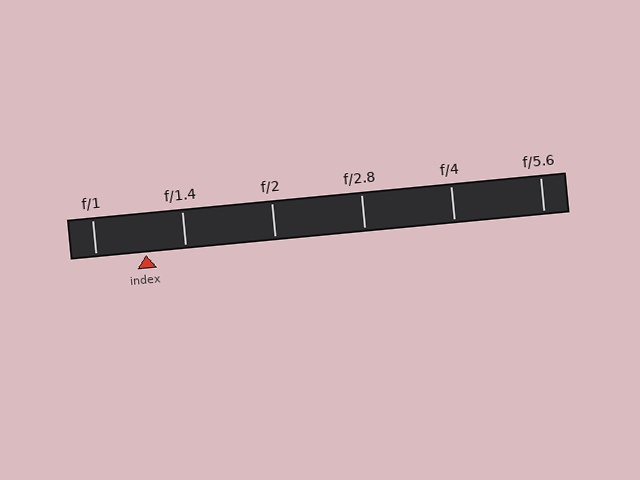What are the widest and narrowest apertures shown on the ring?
The widest aperture shown is f/1 and the narrowest is f/5.6.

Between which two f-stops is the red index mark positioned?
The index mark is between f/1 and f/1.4.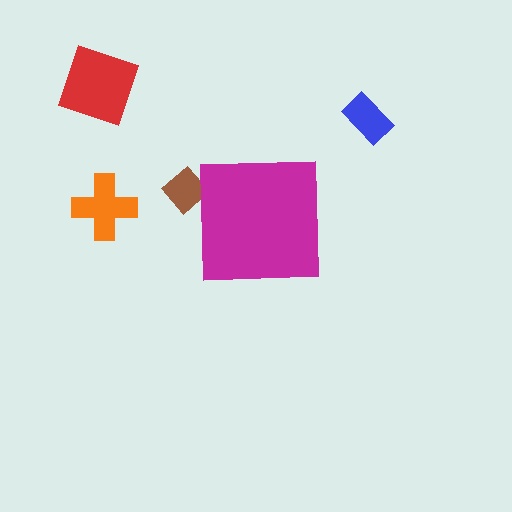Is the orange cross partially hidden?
No, the orange cross is fully visible.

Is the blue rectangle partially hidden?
No, the blue rectangle is fully visible.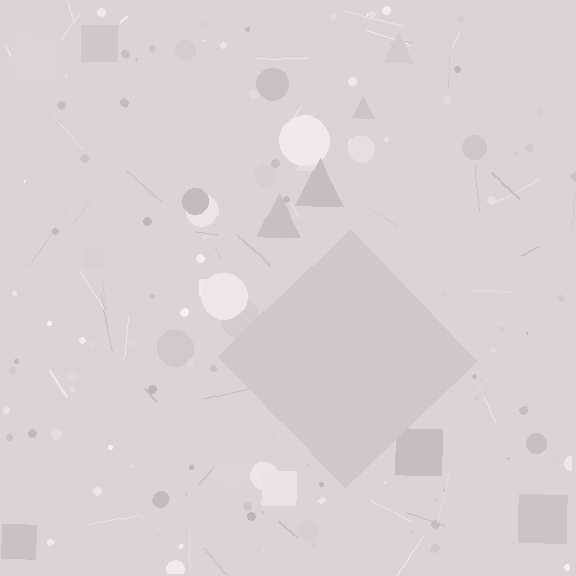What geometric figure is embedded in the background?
A diamond is embedded in the background.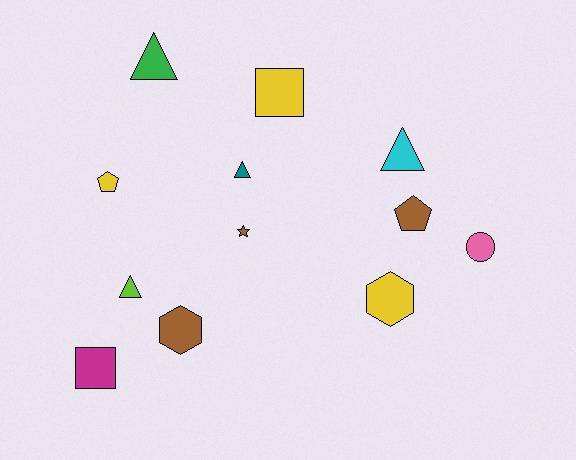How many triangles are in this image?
There are 4 triangles.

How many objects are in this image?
There are 12 objects.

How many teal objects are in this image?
There is 1 teal object.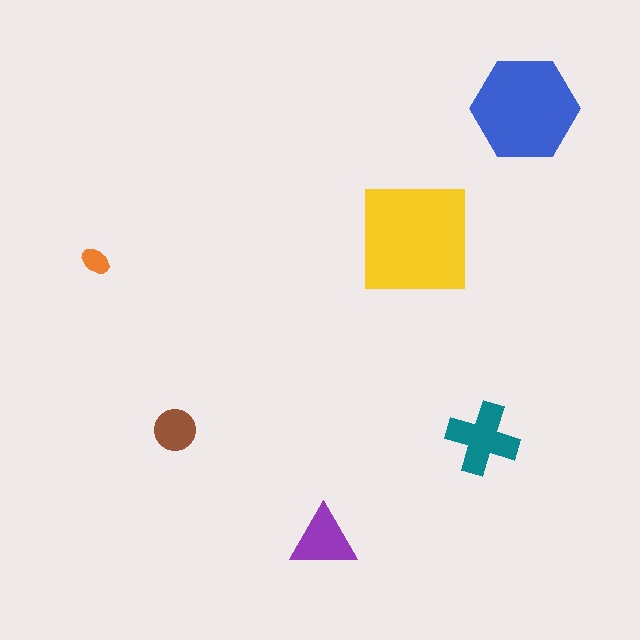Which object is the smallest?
The orange ellipse.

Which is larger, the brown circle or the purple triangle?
The purple triangle.